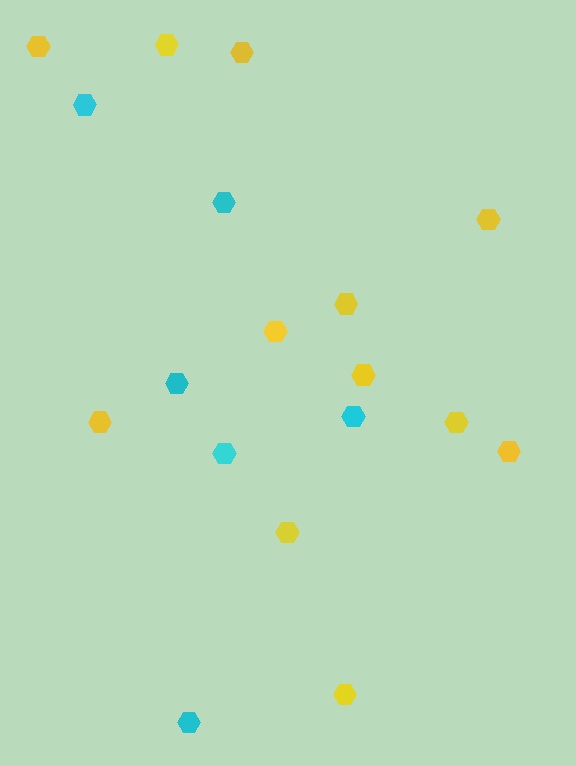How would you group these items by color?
There are 2 groups: one group of cyan hexagons (6) and one group of yellow hexagons (12).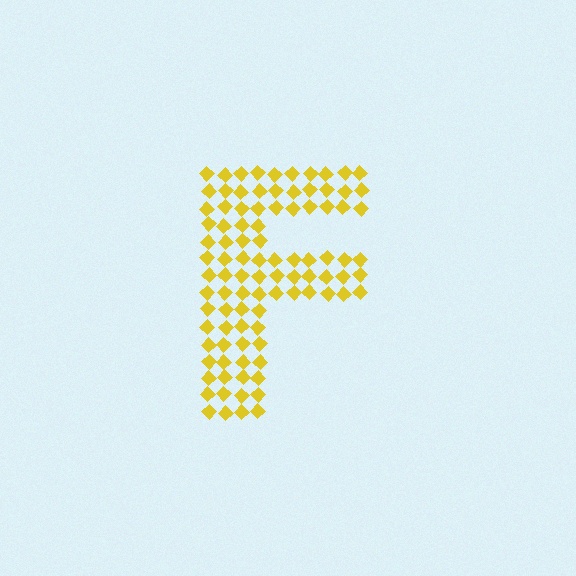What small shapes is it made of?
It is made of small diamonds.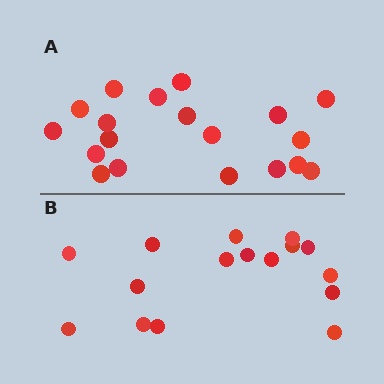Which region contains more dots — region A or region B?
Region A (the top region) has more dots.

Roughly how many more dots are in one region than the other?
Region A has just a few more — roughly 2 or 3 more dots than region B.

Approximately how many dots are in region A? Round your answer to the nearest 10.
About 20 dots. (The exact count is 19, which rounds to 20.)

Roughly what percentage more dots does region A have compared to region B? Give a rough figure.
About 20% more.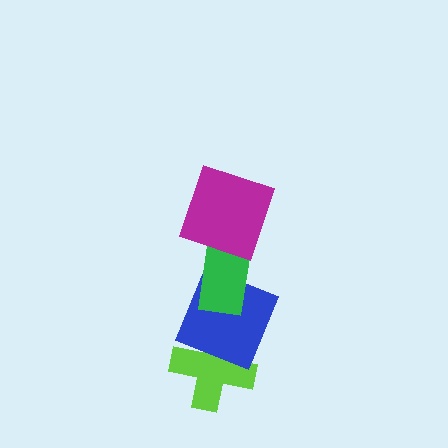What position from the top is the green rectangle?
The green rectangle is 2nd from the top.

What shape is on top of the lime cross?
The blue square is on top of the lime cross.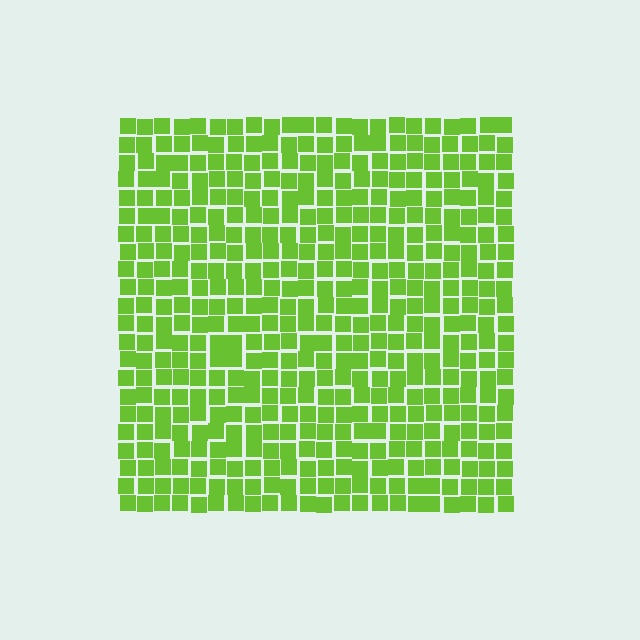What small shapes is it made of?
It is made of small squares.